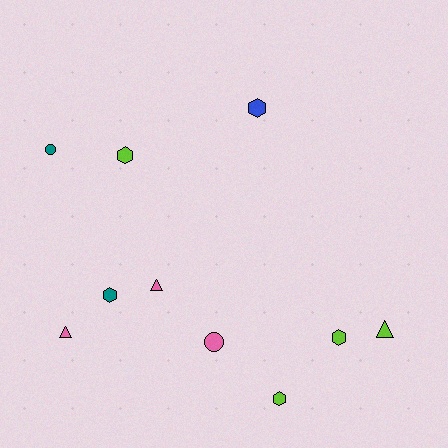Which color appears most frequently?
Lime, with 4 objects.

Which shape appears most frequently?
Hexagon, with 5 objects.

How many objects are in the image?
There are 10 objects.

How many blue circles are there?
There are no blue circles.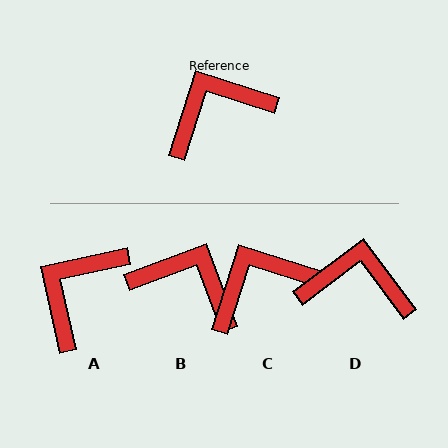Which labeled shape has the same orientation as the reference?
C.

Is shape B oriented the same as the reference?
No, it is off by about 52 degrees.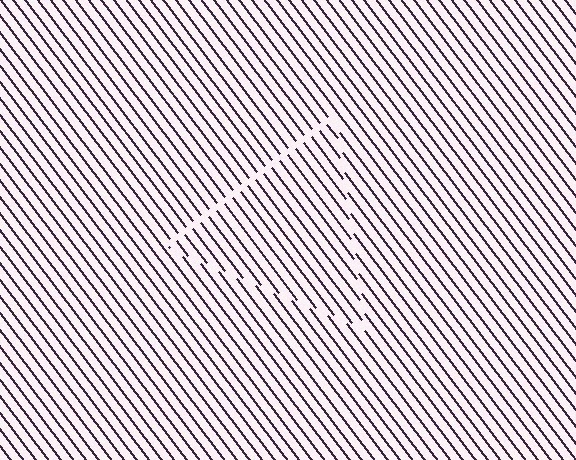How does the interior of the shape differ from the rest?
The interior of the shape contains the same grating, shifted by half a period — the contour is defined by the phase discontinuity where line-ends from the inner and outer gratings abut.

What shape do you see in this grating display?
An illusory triangle. The interior of the shape contains the same grating, shifted by half a period — the contour is defined by the phase discontinuity where line-ends from the inner and outer gratings abut.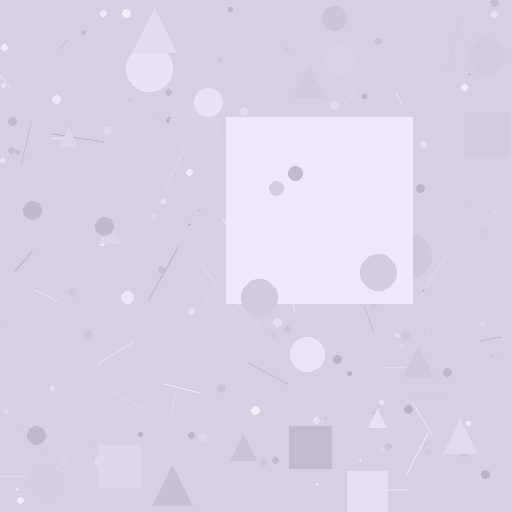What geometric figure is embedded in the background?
A square is embedded in the background.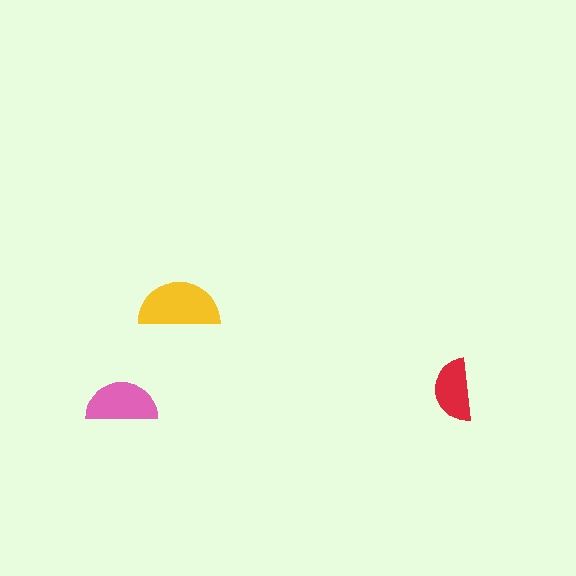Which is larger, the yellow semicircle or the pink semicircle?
The yellow one.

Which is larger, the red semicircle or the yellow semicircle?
The yellow one.